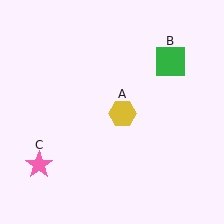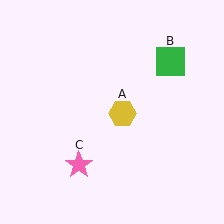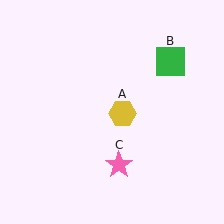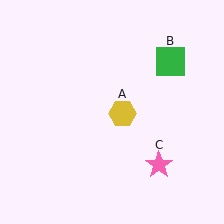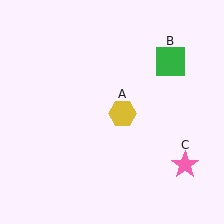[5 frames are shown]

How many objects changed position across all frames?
1 object changed position: pink star (object C).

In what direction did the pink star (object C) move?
The pink star (object C) moved right.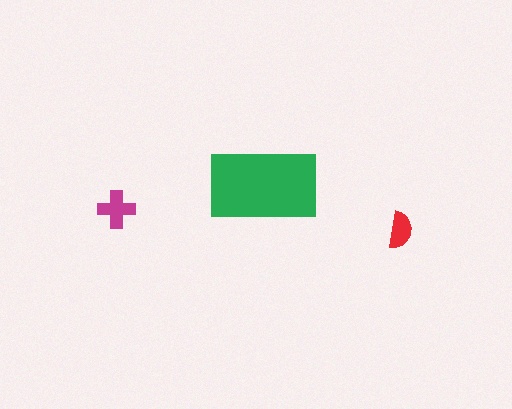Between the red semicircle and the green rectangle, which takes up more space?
The green rectangle.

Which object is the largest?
The green rectangle.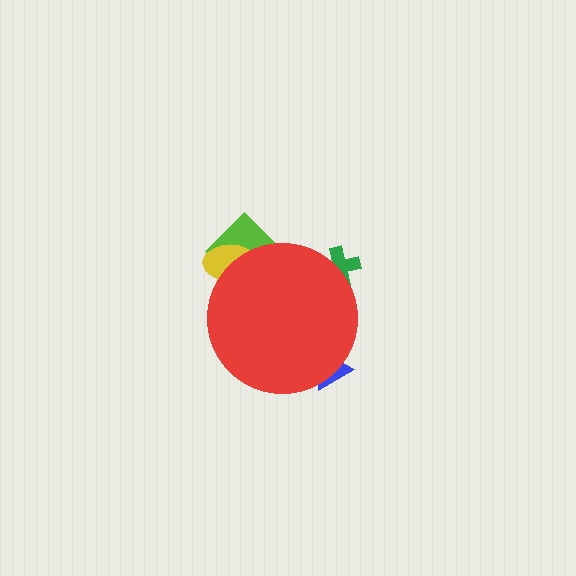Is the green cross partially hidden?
Yes, the green cross is partially hidden behind the red circle.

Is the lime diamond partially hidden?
Yes, the lime diamond is partially hidden behind the red circle.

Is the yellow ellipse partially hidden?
Yes, the yellow ellipse is partially hidden behind the red circle.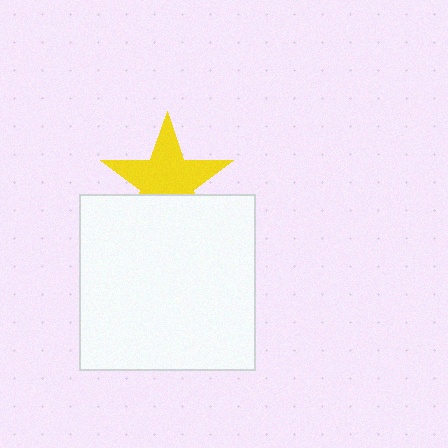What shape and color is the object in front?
The object in front is a white square.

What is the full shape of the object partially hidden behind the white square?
The partially hidden object is a yellow star.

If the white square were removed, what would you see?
You would see the complete yellow star.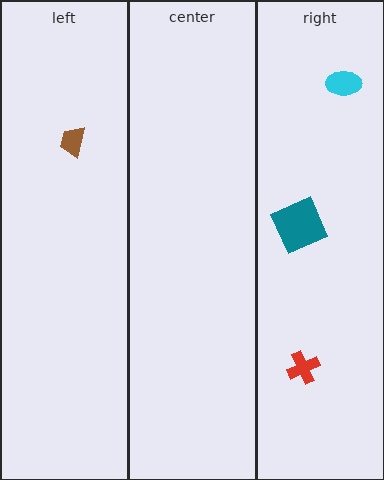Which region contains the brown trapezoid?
The left region.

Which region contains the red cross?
The right region.